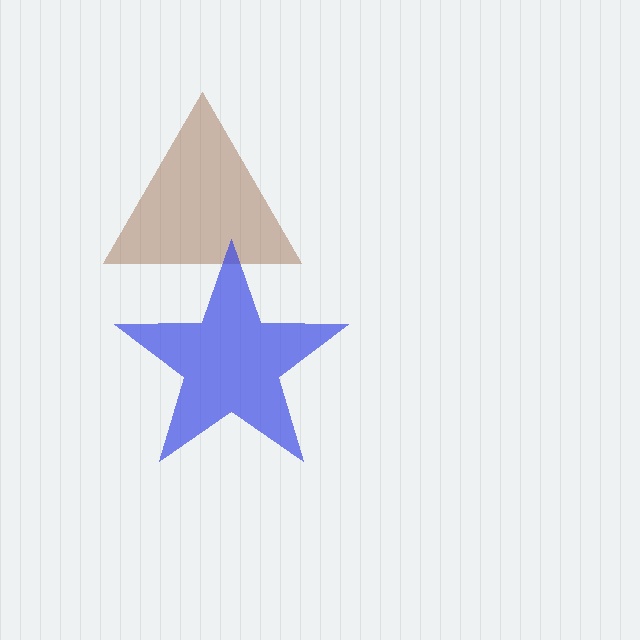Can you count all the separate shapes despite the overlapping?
Yes, there are 2 separate shapes.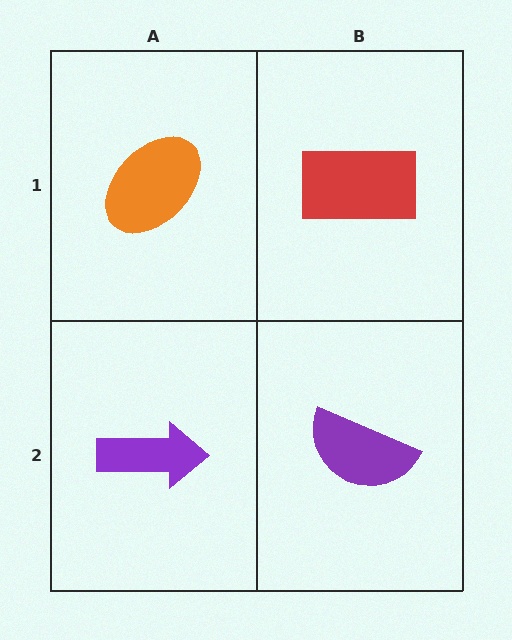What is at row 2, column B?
A purple semicircle.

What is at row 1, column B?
A red rectangle.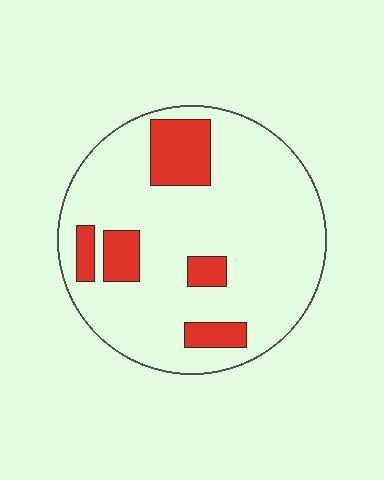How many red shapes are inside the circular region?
5.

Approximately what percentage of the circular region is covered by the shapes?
Approximately 15%.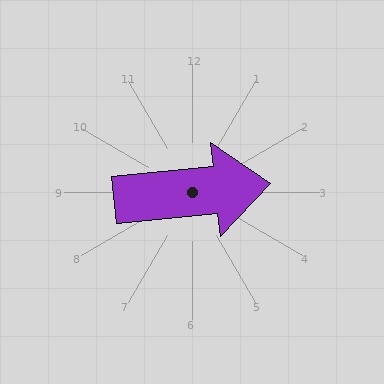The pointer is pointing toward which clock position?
Roughly 3 o'clock.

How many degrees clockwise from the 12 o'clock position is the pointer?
Approximately 84 degrees.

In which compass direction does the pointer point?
East.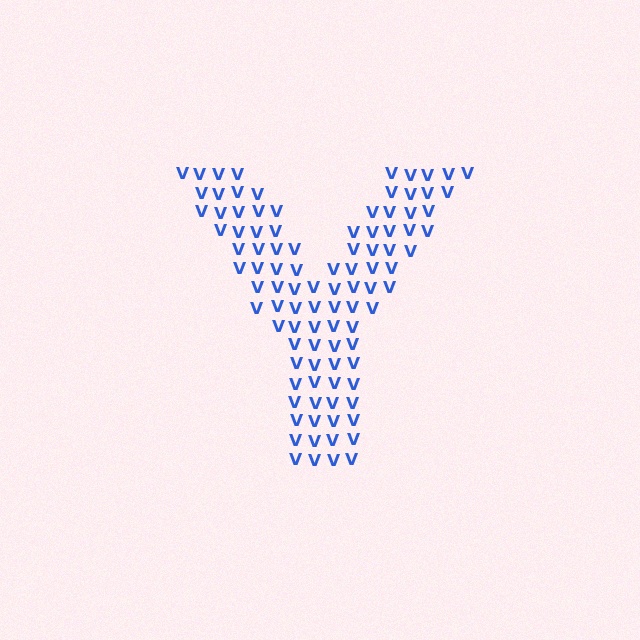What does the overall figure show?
The overall figure shows the letter Y.